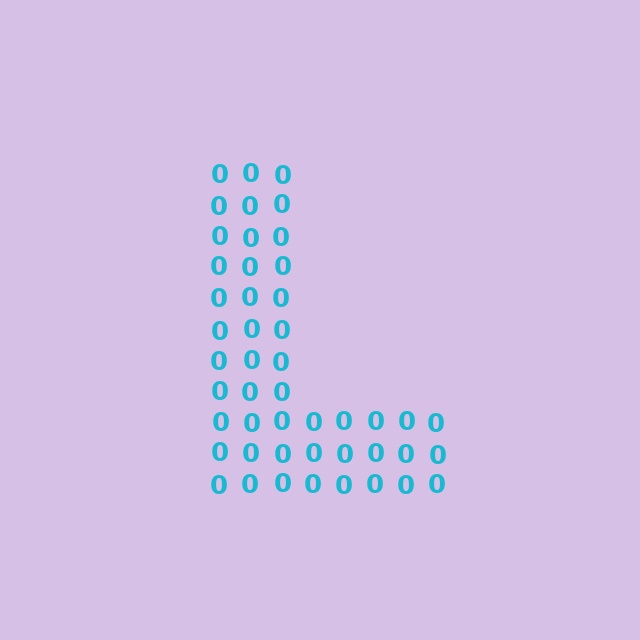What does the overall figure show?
The overall figure shows the letter L.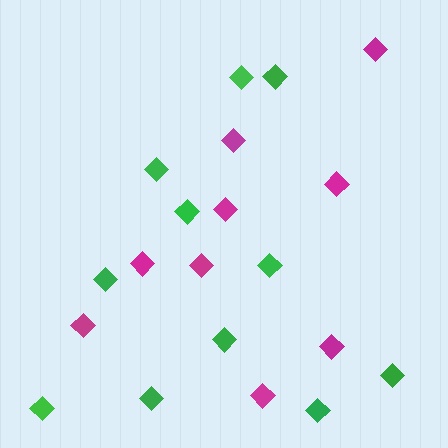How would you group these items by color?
There are 2 groups: one group of magenta diamonds (9) and one group of green diamonds (11).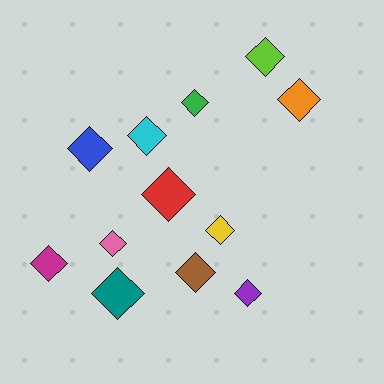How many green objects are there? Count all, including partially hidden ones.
There is 1 green object.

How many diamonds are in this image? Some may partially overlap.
There are 12 diamonds.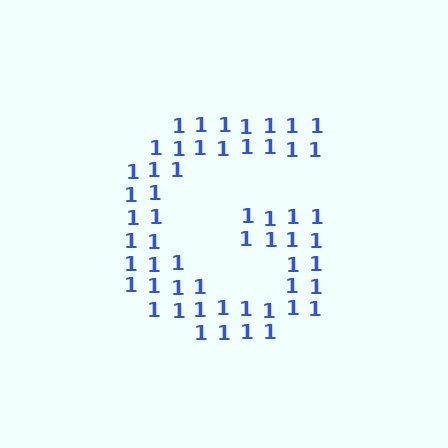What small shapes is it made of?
It is made of small digit 1's.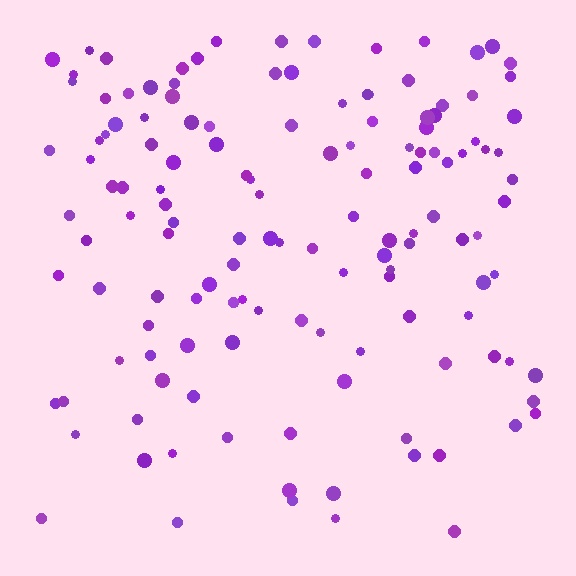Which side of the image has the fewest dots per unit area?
The bottom.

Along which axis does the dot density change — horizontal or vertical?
Vertical.